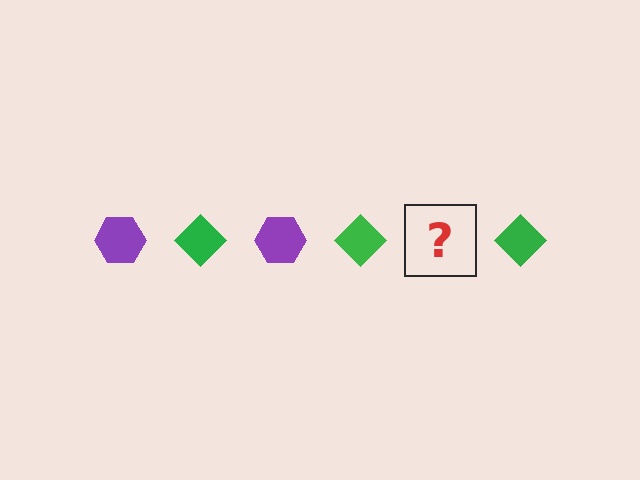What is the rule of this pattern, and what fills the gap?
The rule is that the pattern alternates between purple hexagon and green diamond. The gap should be filled with a purple hexagon.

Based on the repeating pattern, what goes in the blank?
The blank should be a purple hexagon.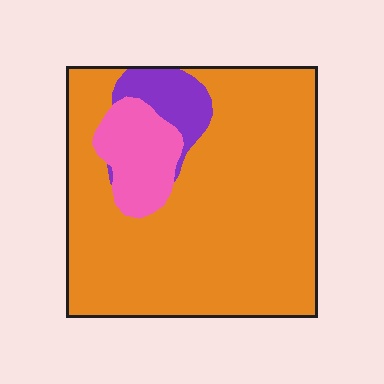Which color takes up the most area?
Orange, at roughly 80%.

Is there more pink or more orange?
Orange.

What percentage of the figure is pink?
Pink covers about 10% of the figure.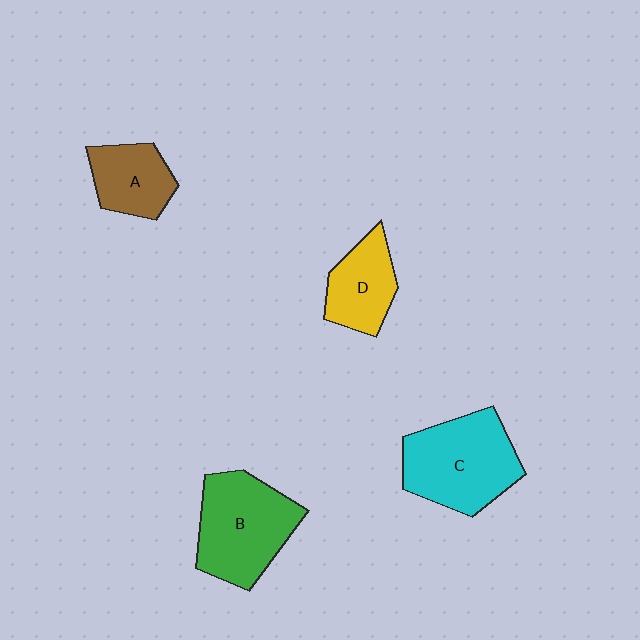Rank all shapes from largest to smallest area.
From largest to smallest: C (cyan), B (green), D (yellow), A (brown).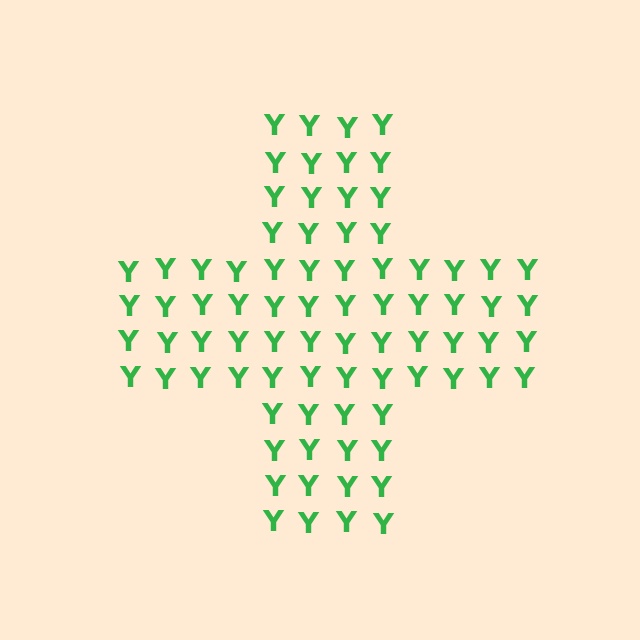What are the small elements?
The small elements are letter Y's.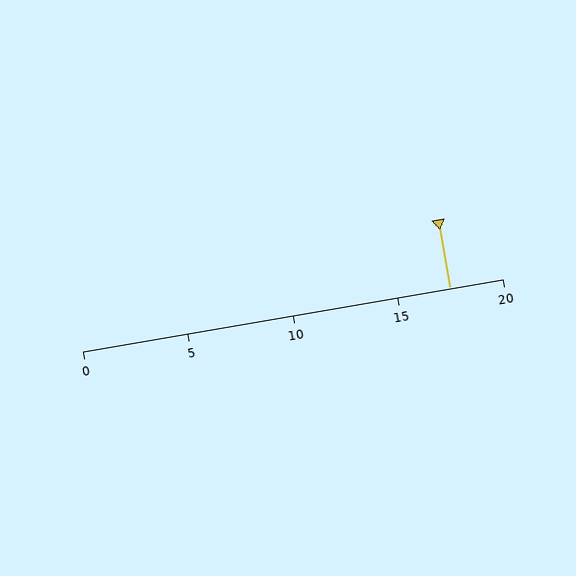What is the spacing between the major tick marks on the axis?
The major ticks are spaced 5 apart.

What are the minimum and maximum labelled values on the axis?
The axis runs from 0 to 20.